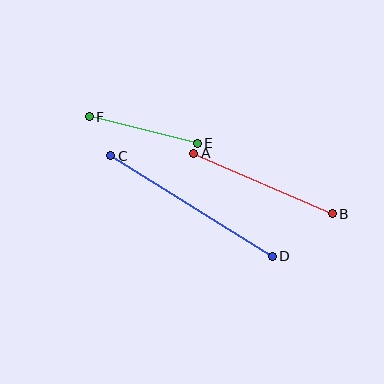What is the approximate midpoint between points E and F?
The midpoint is at approximately (143, 130) pixels.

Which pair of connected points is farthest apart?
Points C and D are farthest apart.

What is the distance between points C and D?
The distance is approximately 190 pixels.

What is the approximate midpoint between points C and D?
The midpoint is at approximately (192, 206) pixels.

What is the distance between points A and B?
The distance is approximately 151 pixels.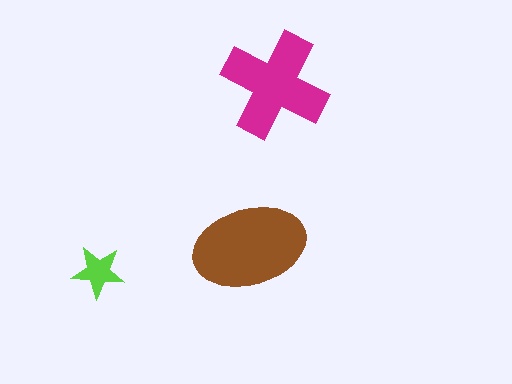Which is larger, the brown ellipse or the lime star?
The brown ellipse.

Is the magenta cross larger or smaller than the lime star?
Larger.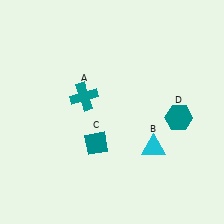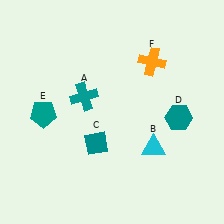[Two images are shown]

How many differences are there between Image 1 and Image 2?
There are 2 differences between the two images.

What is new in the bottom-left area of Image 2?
A teal pentagon (E) was added in the bottom-left area of Image 2.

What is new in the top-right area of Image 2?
An orange cross (F) was added in the top-right area of Image 2.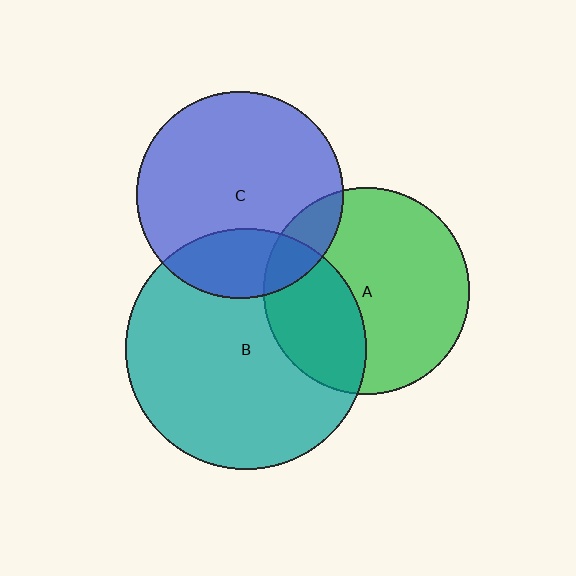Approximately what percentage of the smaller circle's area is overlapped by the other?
Approximately 15%.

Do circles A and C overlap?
Yes.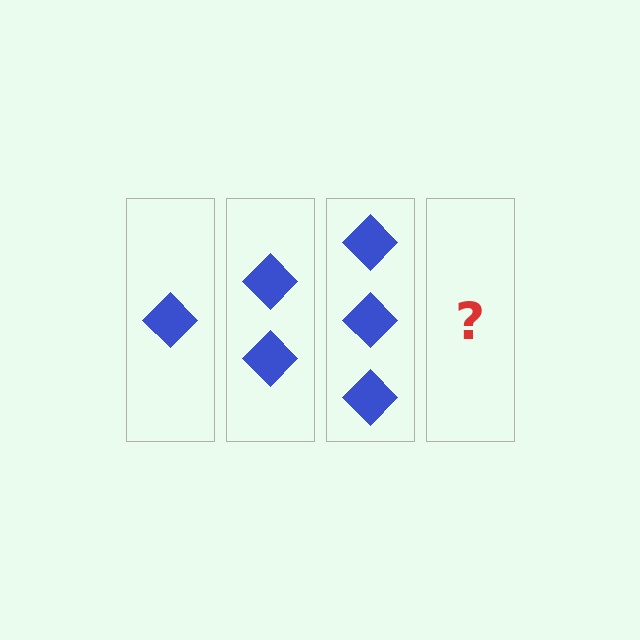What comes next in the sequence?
The next element should be 4 diamonds.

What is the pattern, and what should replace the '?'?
The pattern is that each step adds one more diamond. The '?' should be 4 diamonds.